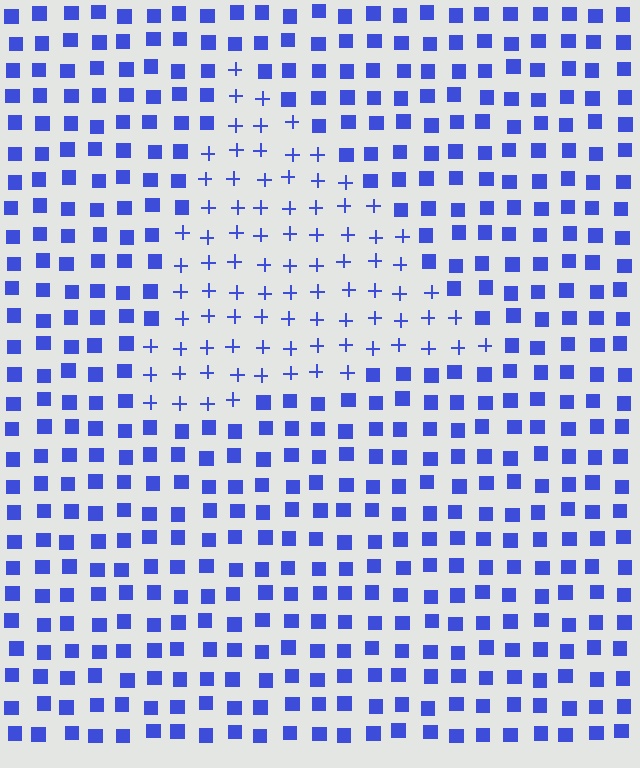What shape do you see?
I see a triangle.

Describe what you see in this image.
The image is filled with small blue elements arranged in a uniform grid. A triangle-shaped region contains plus signs, while the surrounding area contains squares. The boundary is defined purely by the change in element shape.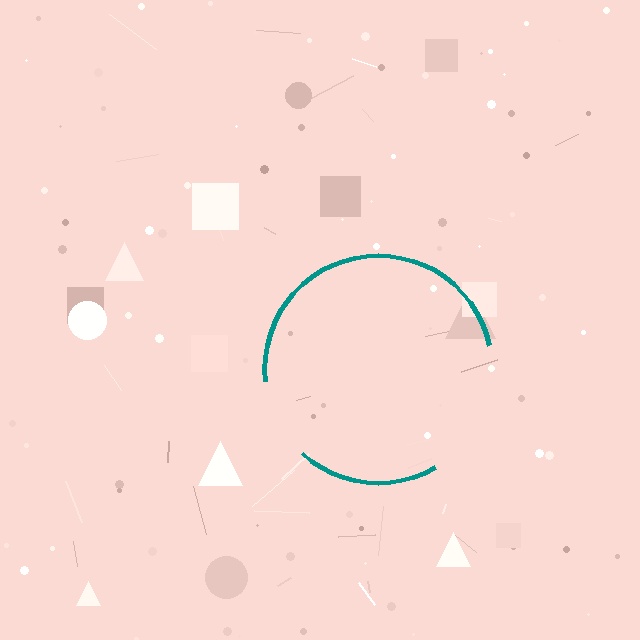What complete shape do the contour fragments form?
The contour fragments form a circle.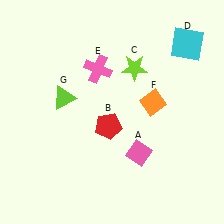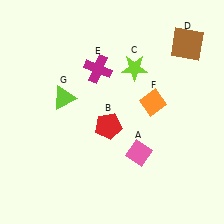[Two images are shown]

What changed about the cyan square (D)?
In Image 1, D is cyan. In Image 2, it changed to brown.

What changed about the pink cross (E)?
In Image 1, E is pink. In Image 2, it changed to magenta.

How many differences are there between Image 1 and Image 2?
There are 2 differences between the two images.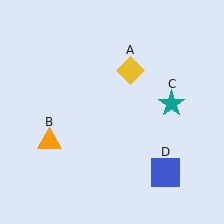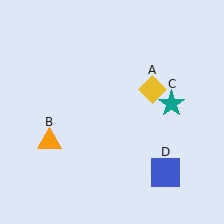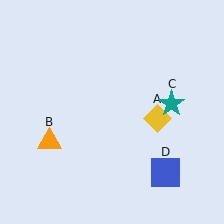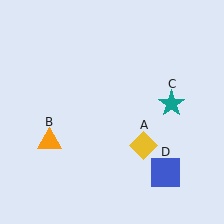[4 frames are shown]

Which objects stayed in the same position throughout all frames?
Orange triangle (object B) and teal star (object C) and blue square (object D) remained stationary.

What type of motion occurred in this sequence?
The yellow diamond (object A) rotated clockwise around the center of the scene.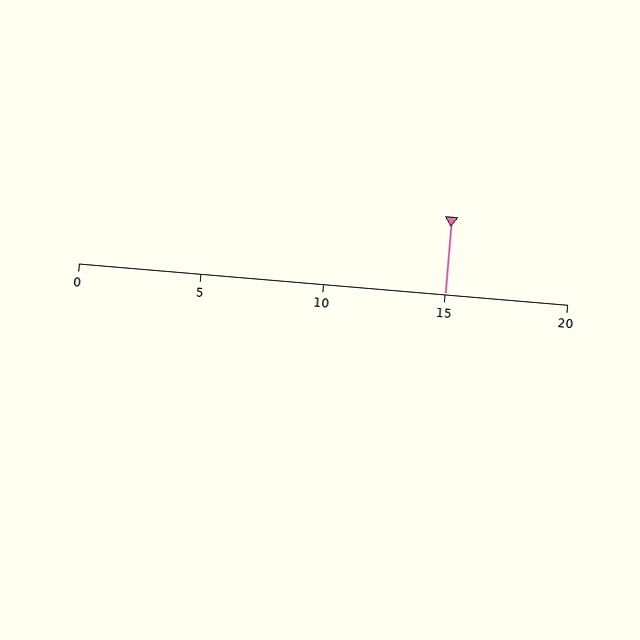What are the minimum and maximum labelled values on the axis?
The axis runs from 0 to 20.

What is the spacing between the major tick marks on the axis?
The major ticks are spaced 5 apart.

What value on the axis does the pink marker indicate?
The marker indicates approximately 15.